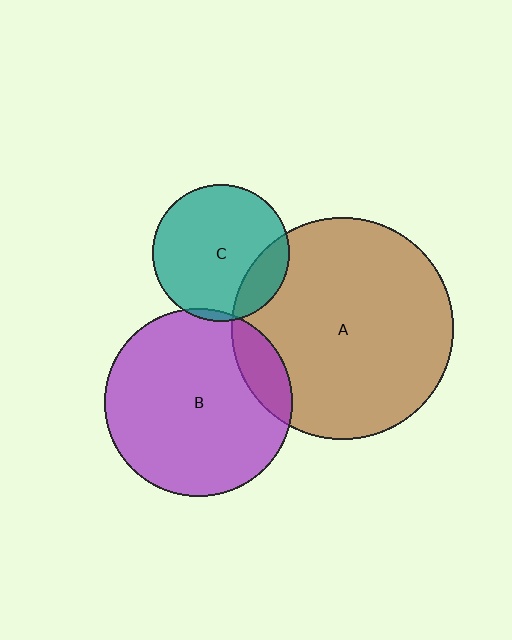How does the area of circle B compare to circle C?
Approximately 1.9 times.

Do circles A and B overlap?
Yes.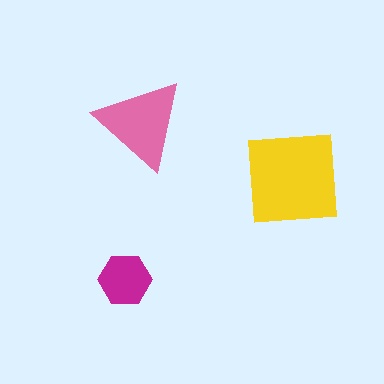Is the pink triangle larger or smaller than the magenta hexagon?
Larger.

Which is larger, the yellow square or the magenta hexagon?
The yellow square.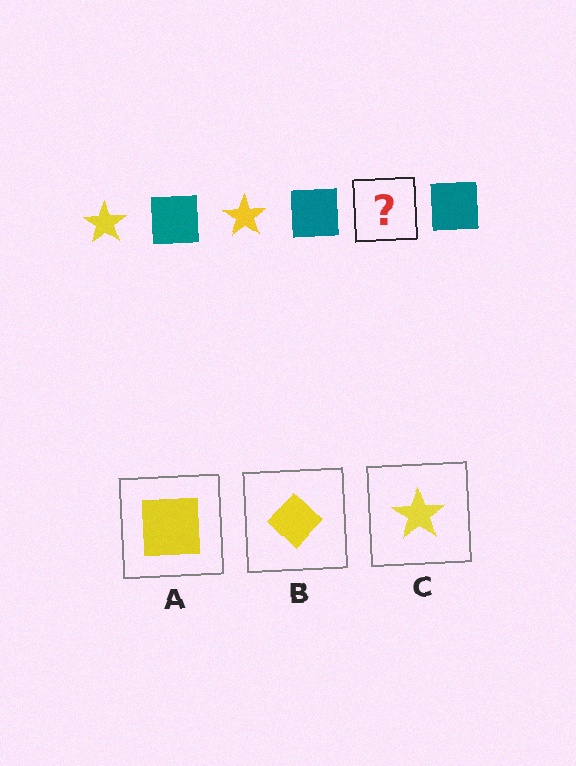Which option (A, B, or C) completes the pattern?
C.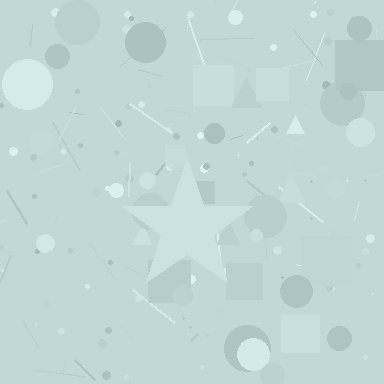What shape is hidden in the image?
A star is hidden in the image.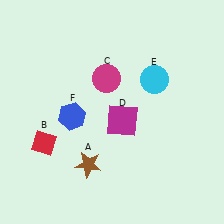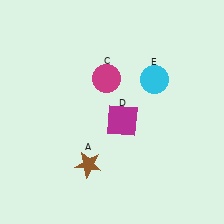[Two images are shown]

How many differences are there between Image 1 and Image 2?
There are 2 differences between the two images.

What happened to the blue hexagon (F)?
The blue hexagon (F) was removed in Image 2. It was in the bottom-left area of Image 1.